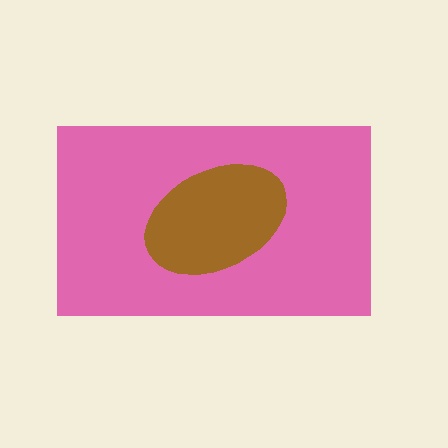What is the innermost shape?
The brown ellipse.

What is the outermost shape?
The pink rectangle.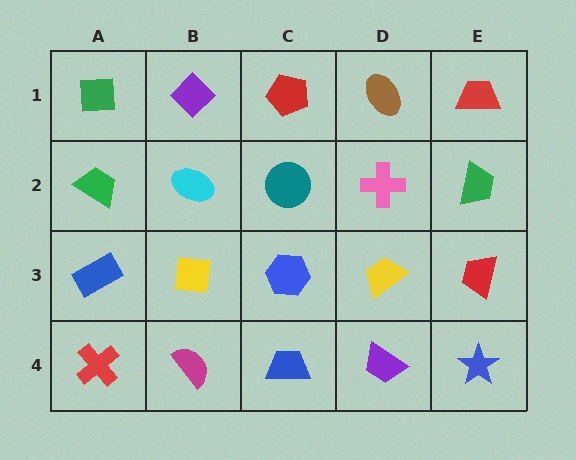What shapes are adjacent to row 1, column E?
A green trapezoid (row 2, column E), a brown ellipse (row 1, column D).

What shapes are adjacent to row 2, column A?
A green square (row 1, column A), a blue rectangle (row 3, column A), a cyan ellipse (row 2, column B).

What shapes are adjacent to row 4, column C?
A blue hexagon (row 3, column C), a magenta semicircle (row 4, column B), a purple trapezoid (row 4, column D).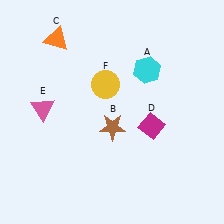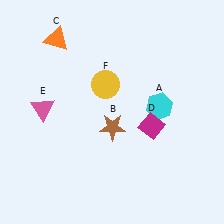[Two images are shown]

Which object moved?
The cyan hexagon (A) moved down.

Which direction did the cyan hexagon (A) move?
The cyan hexagon (A) moved down.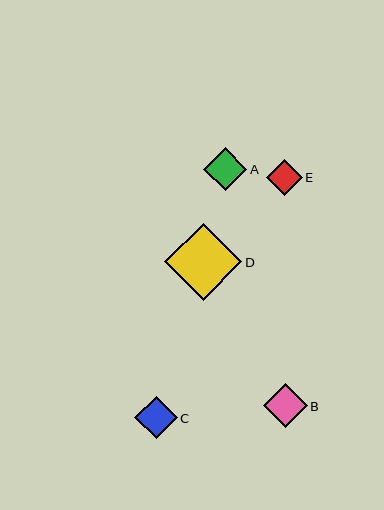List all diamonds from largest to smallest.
From largest to smallest: D, B, A, C, E.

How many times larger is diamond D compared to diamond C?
Diamond D is approximately 1.8 times the size of diamond C.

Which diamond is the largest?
Diamond D is the largest with a size of approximately 77 pixels.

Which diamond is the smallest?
Diamond E is the smallest with a size of approximately 36 pixels.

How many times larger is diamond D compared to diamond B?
Diamond D is approximately 1.8 times the size of diamond B.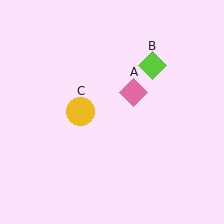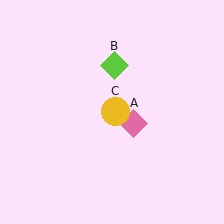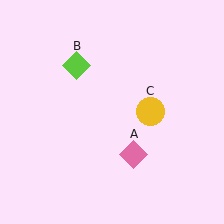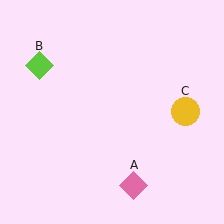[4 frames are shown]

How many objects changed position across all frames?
3 objects changed position: pink diamond (object A), lime diamond (object B), yellow circle (object C).